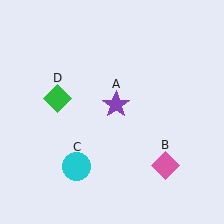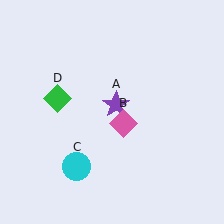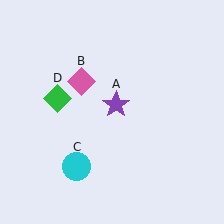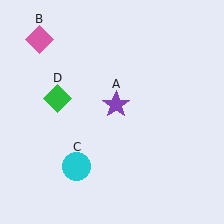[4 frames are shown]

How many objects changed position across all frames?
1 object changed position: pink diamond (object B).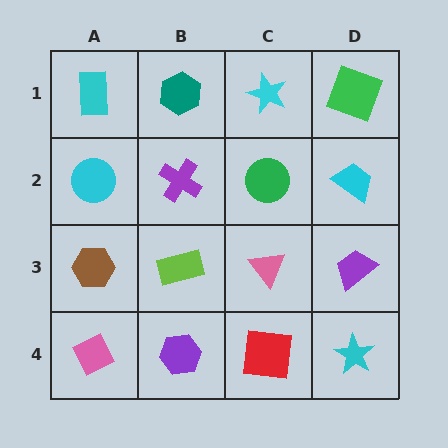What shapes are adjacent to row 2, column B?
A teal hexagon (row 1, column B), a lime rectangle (row 3, column B), a cyan circle (row 2, column A), a green circle (row 2, column C).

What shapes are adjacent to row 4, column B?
A lime rectangle (row 3, column B), a pink diamond (row 4, column A), a red square (row 4, column C).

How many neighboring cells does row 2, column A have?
3.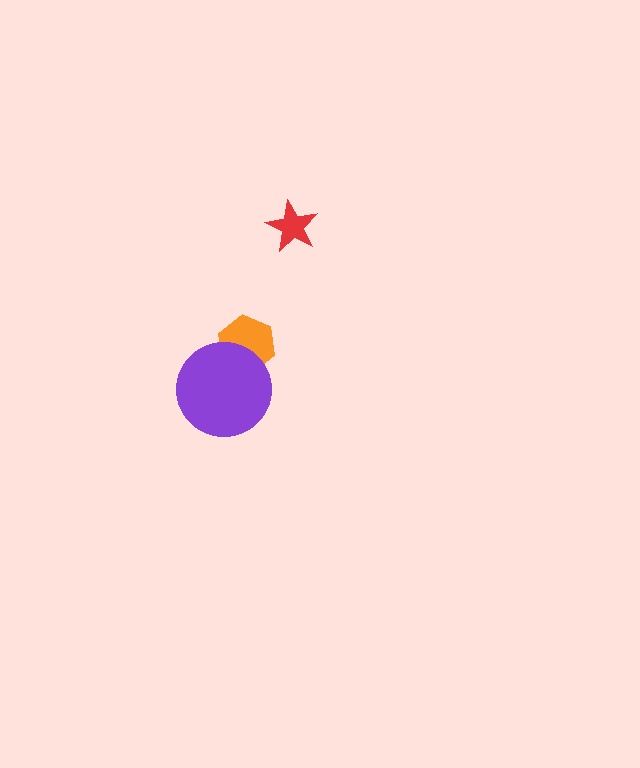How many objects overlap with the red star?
0 objects overlap with the red star.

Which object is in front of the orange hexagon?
The purple circle is in front of the orange hexagon.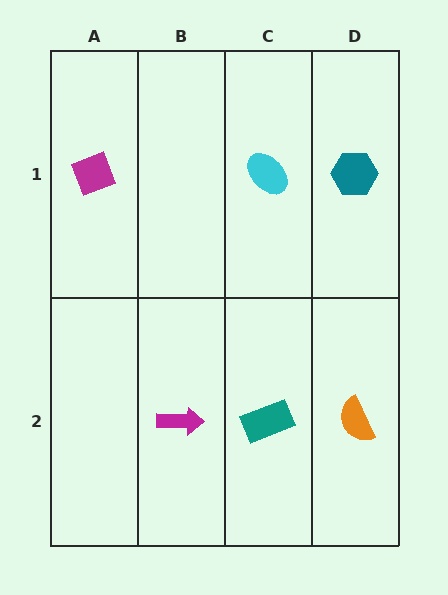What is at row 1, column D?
A teal hexagon.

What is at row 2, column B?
A magenta arrow.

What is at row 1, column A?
A magenta diamond.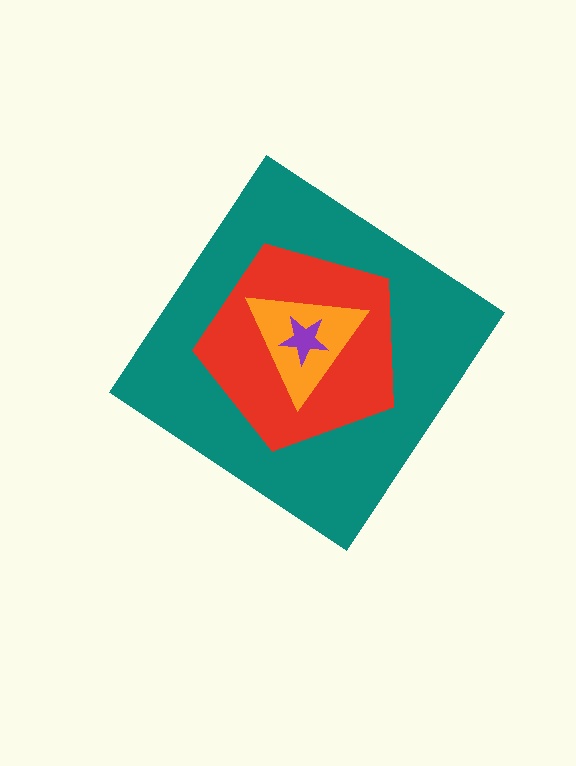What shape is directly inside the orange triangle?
The purple star.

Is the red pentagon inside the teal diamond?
Yes.